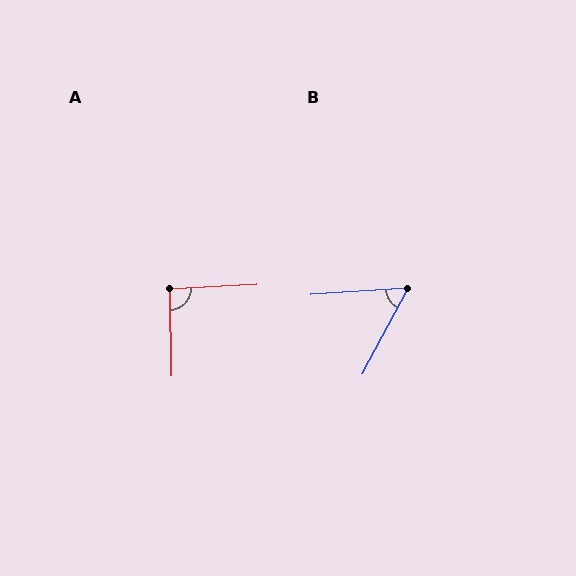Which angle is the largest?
A, at approximately 92 degrees.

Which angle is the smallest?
B, at approximately 58 degrees.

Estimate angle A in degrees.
Approximately 92 degrees.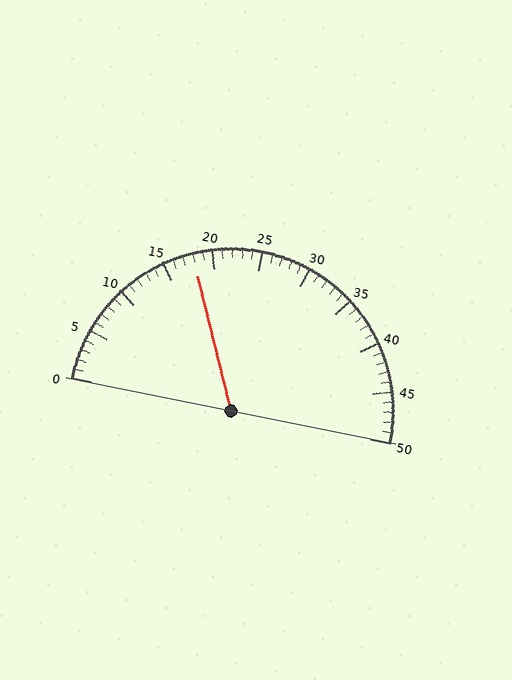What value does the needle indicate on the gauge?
The needle indicates approximately 18.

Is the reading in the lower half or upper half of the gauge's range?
The reading is in the lower half of the range (0 to 50).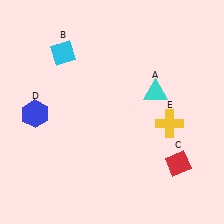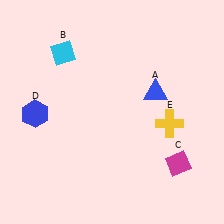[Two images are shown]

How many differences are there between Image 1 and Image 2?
There are 2 differences between the two images.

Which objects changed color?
A changed from cyan to blue. C changed from red to magenta.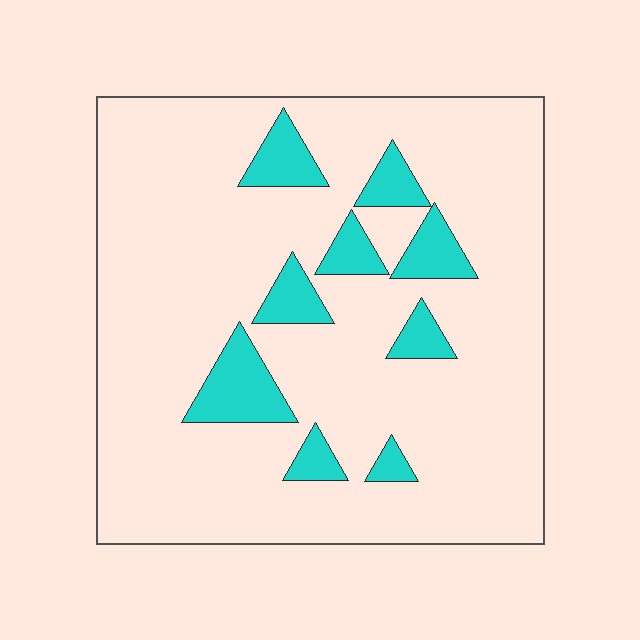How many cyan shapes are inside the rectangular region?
9.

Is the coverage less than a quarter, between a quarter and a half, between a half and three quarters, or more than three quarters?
Less than a quarter.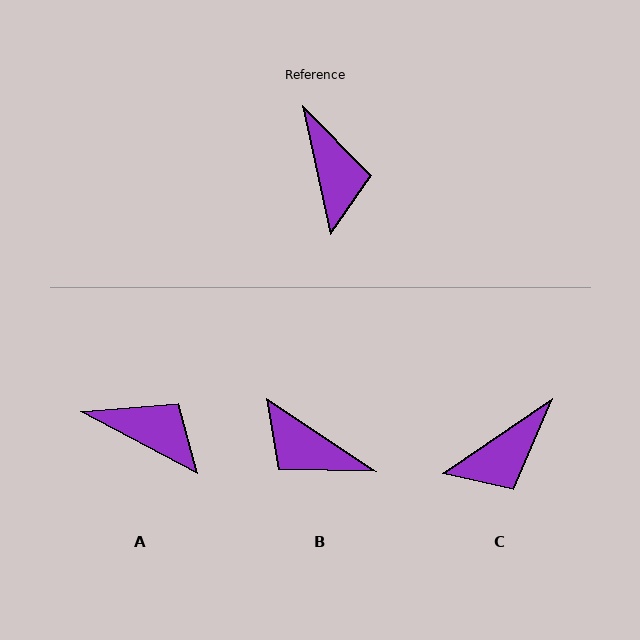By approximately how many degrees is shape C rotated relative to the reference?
Approximately 67 degrees clockwise.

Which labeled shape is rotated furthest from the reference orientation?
B, about 136 degrees away.